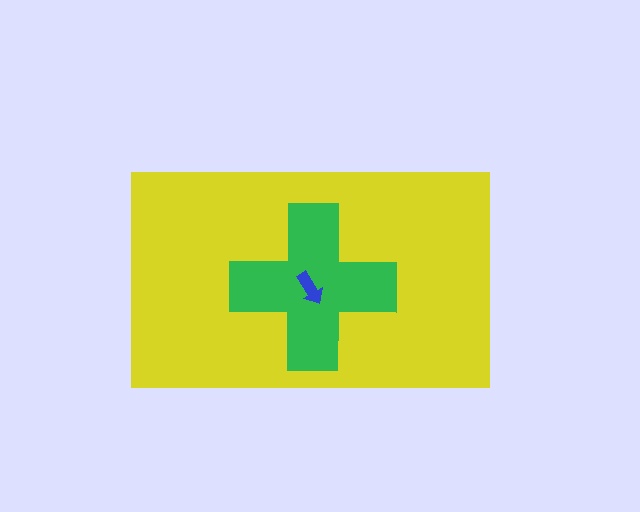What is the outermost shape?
The yellow rectangle.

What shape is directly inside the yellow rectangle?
The green cross.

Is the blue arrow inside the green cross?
Yes.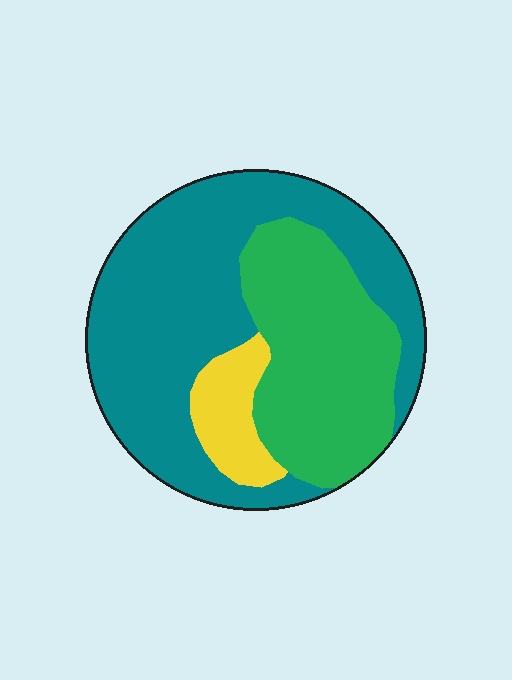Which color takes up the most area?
Teal, at roughly 55%.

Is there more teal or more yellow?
Teal.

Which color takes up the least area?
Yellow, at roughly 10%.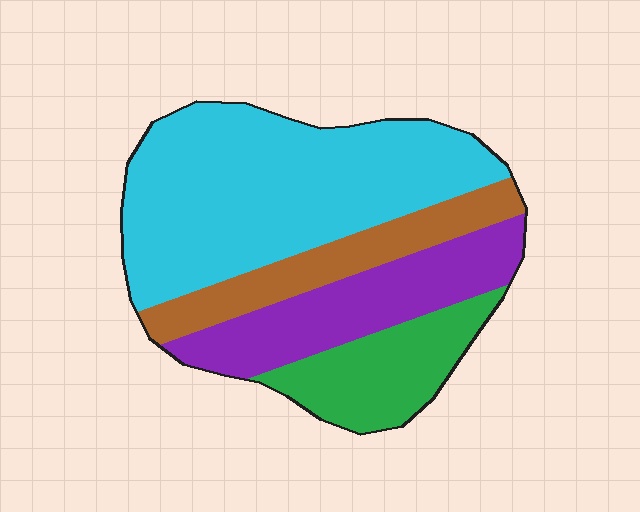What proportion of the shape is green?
Green takes up about one sixth (1/6) of the shape.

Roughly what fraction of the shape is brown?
Brown covers around 15% of the shape.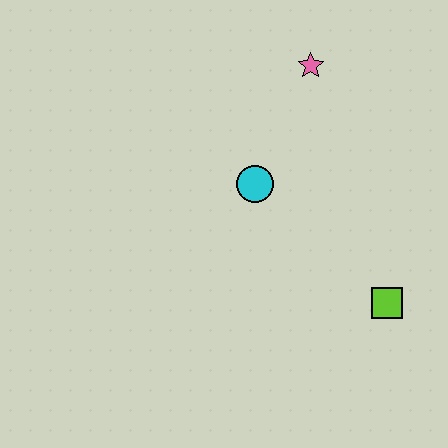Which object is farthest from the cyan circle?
The lime square is farthest from the cyan circle.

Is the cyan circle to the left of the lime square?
Yes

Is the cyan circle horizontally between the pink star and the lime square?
No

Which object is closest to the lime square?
The cyan circle is closest to the lime square.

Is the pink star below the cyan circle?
No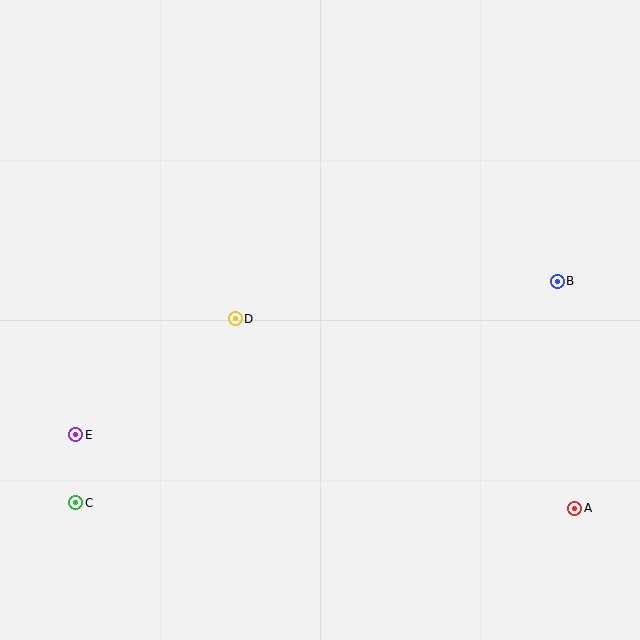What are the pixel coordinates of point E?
Point E is at (76, 435).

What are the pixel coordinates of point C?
Point C is at (76, 503).